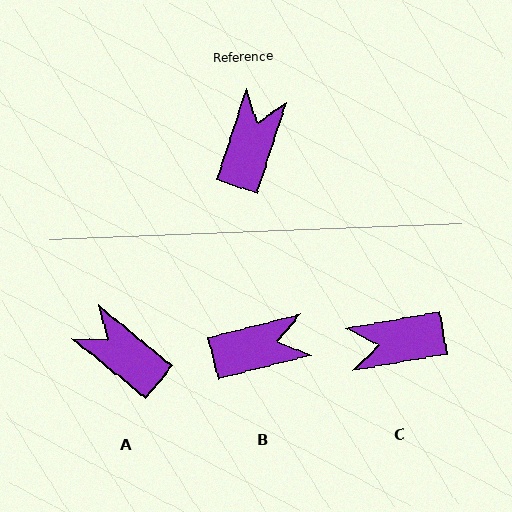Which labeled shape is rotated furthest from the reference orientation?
C, about 118 degrees away.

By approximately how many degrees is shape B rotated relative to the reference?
Approximately 57 degrees clockwise.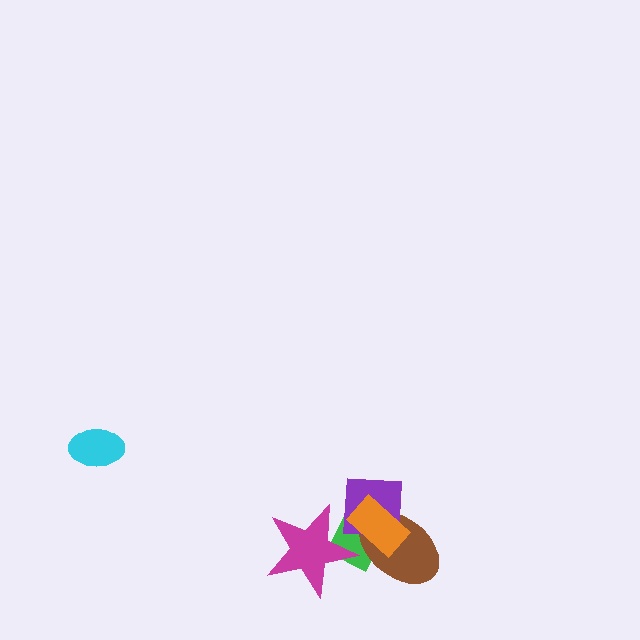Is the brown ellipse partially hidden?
Yes, it is partially covered by another shape.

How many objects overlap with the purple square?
3 objects overlap with the purple square.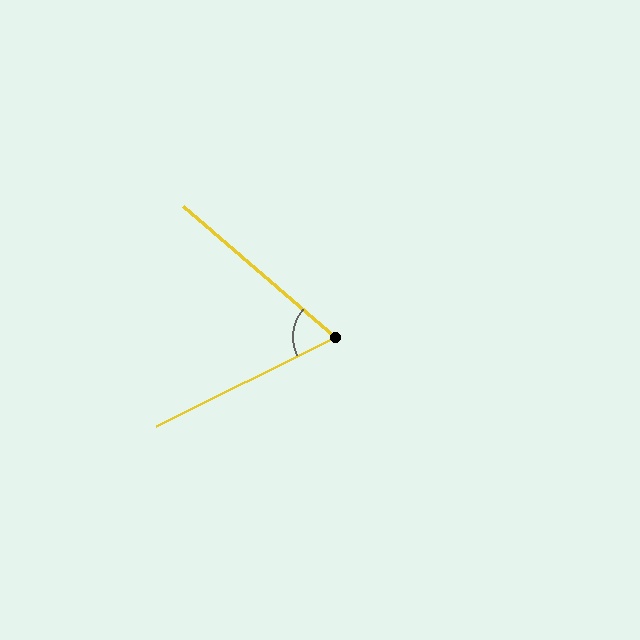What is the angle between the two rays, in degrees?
Approximately 67 degrees.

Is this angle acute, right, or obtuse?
It is acute.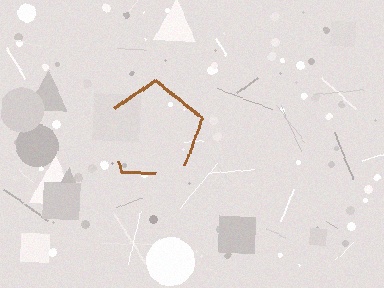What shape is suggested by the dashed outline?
The dashed outline suggests a pentagon.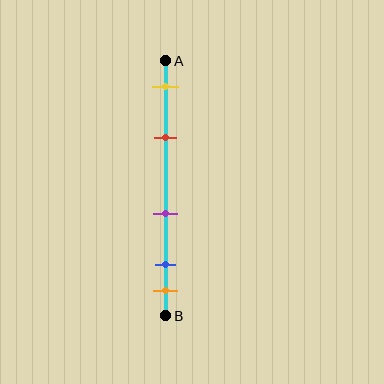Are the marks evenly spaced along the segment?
No, the marks are not evenly spaced.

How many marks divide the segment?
There are 5 marks dividing the segment.